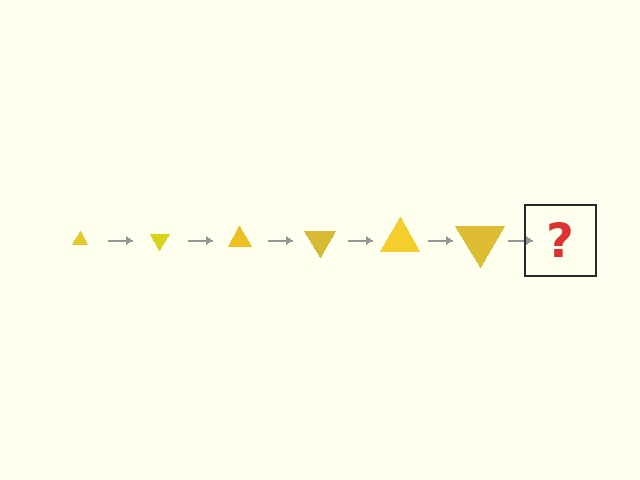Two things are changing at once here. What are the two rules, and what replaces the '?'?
The two rules are that the triangle grows larger each step and it rotates 60 degrees each step. The '?' should be a triangle, larger than the previous one and rotated 360 degrees from the start.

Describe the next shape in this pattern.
It should be a triangle, larger than the previous one and rotated 360 degrees from the start.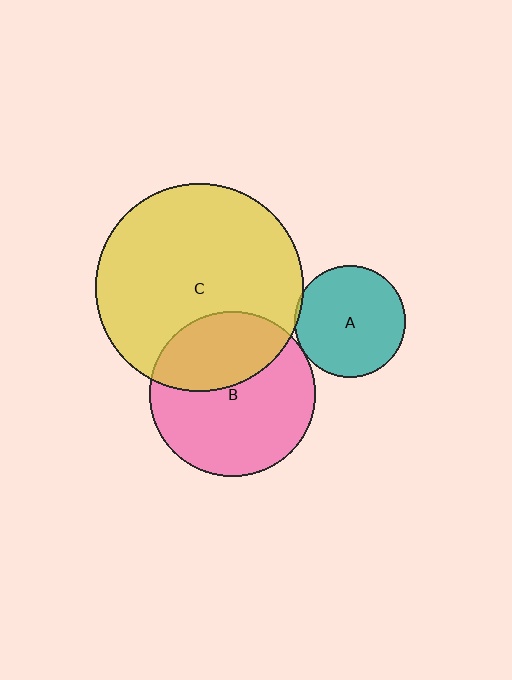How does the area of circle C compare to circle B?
Approximately 1.6 times.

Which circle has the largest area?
Circle C (yellow).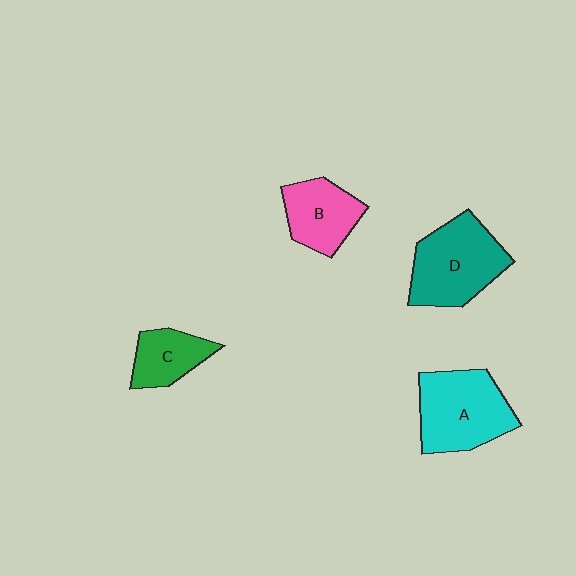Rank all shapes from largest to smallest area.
From largest to smallest: A (cyan), D (teal), B (pink), C (green).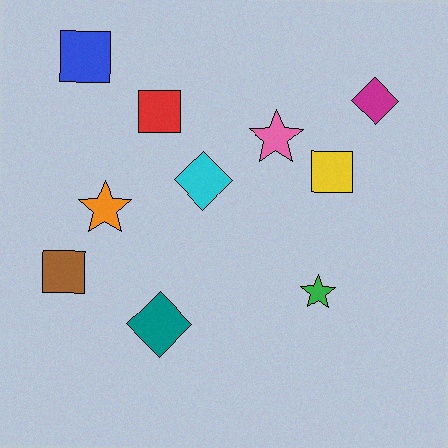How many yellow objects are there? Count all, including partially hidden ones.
There is 1 yellow object.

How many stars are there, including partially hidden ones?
There are 3 stars.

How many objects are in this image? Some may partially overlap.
There are 10 objects.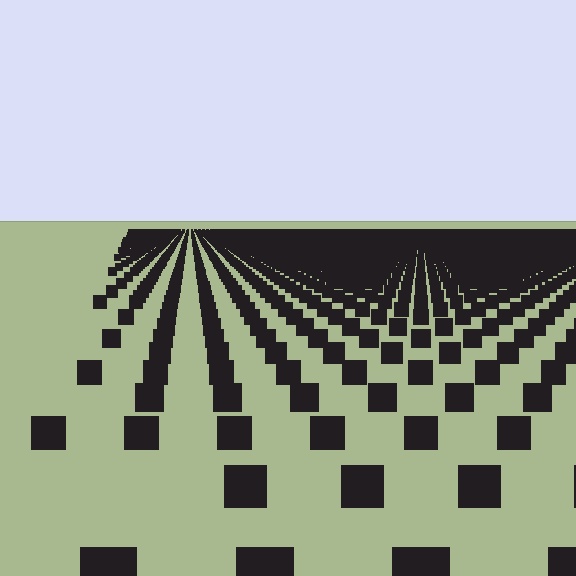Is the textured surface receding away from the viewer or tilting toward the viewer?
The surface is receding away from the viewer. Texture elements get smaller and denser toward the top.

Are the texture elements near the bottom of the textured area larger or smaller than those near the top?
Larger. Near the bottom, elements are closer to the viewer and appear at a bigger on-screen size.